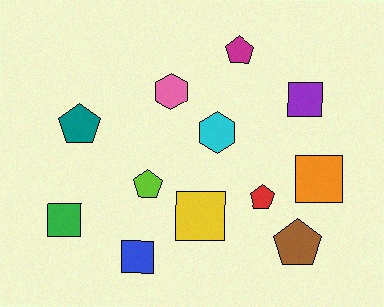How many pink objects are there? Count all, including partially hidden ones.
There is 1 pink object.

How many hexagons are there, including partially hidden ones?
There are 2 hexagons.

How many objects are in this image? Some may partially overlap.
There are 12 objects.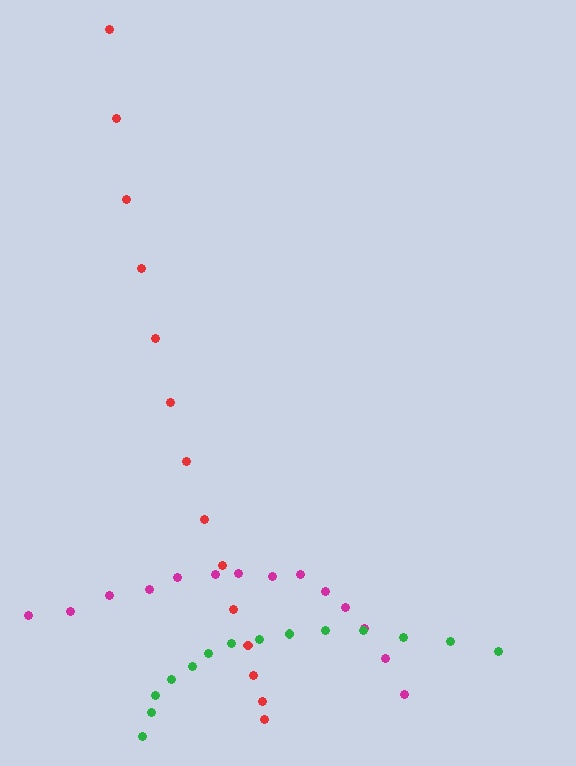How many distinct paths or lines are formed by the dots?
There are 3 distinct paths.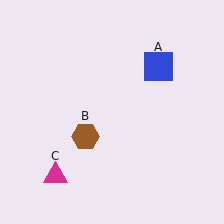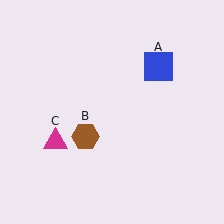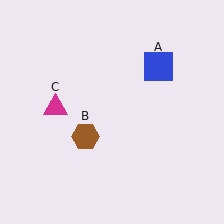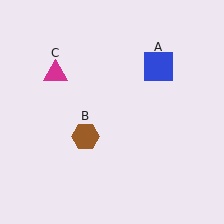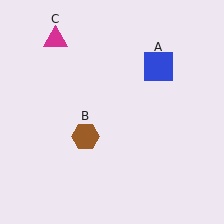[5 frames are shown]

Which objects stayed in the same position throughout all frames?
Blue square (object A) and brown hexagon (object B) remained stationary.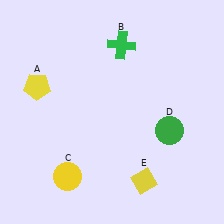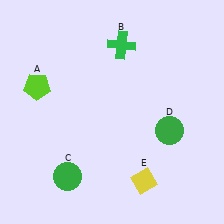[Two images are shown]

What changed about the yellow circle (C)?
In Image 1, C is yellow. In Image 2, it changed to green.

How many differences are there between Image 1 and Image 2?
There are 2 differences between the two images.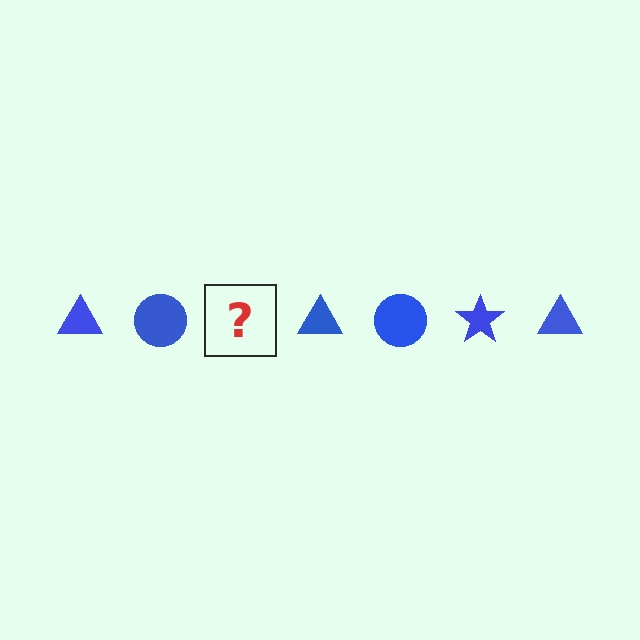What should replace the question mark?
The question mark should be replaced with a blue star.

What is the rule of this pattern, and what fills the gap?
The rule is that the pattern cycles through triangle, circle, star shapes in blue. The gap should be filled with a blue star.